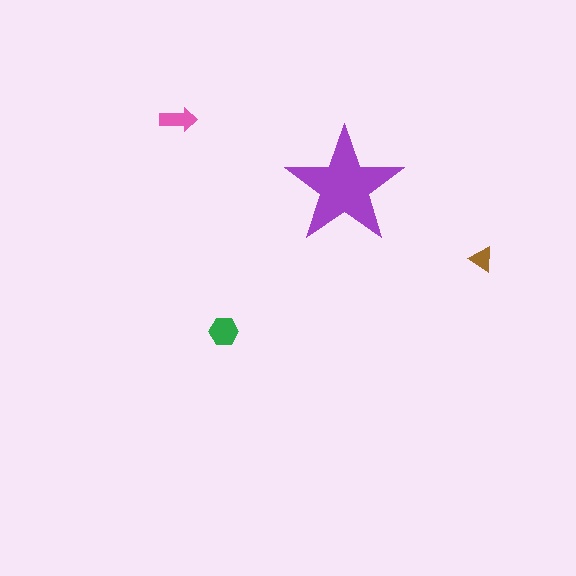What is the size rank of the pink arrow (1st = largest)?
3rd.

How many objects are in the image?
There are 4 objects in the image.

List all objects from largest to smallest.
The purple star, the green hexagon, the pink arrow, the brown triangle.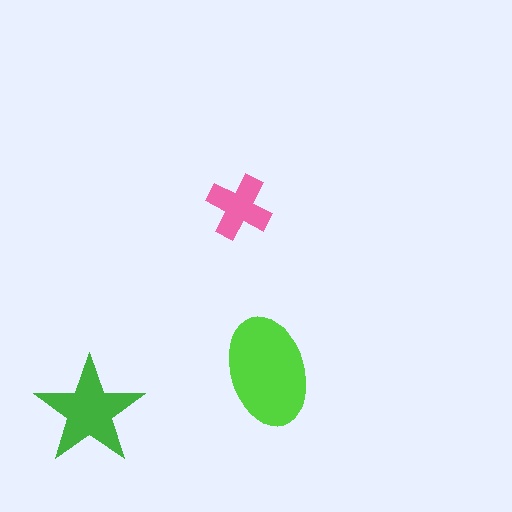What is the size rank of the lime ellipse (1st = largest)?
1st.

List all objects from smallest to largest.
The pink cross, the green star, the lime ellipse.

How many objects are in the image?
There are 3 objects in the image.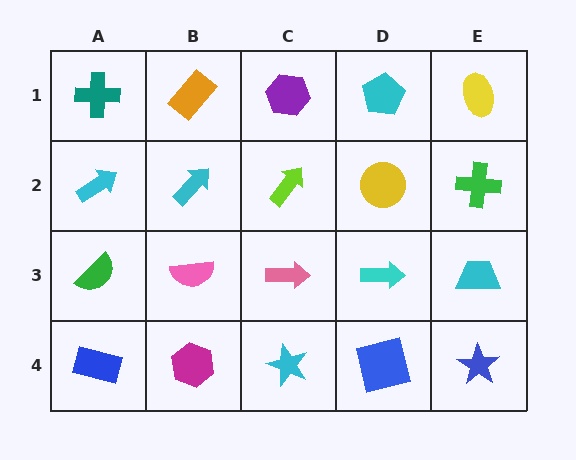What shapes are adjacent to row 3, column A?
A cyan arrow (row 2, column A), a blue rectangle (row 4, column A), a pink semicircle (row 3, column B).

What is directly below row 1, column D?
A yellow circle.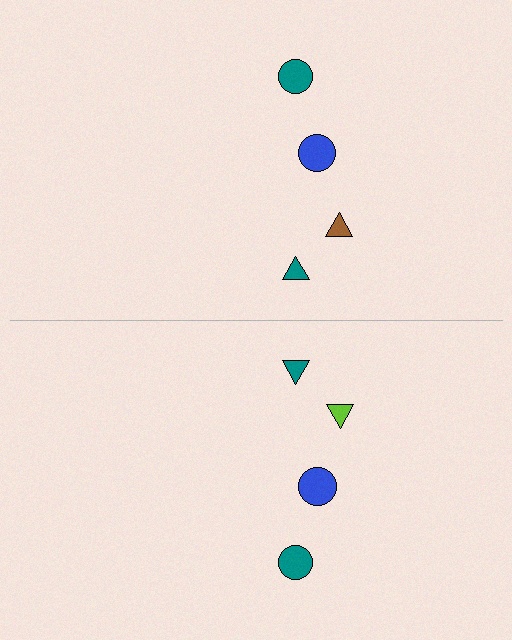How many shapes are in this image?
There are 8 shapes in this image.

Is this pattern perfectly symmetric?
No, the pattern is not perfectly symmetric. The lime triangle on the bottom side breaks the symmetry — its mirror counterpart is brown.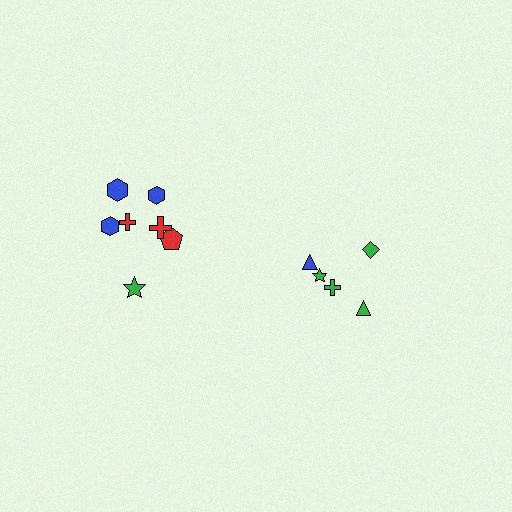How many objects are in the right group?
There are 5 objects.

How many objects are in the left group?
There are 7 objects.